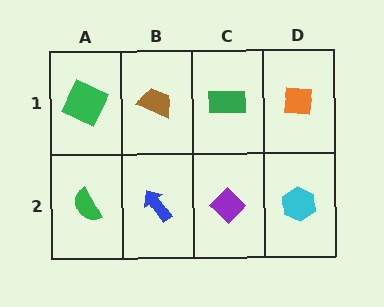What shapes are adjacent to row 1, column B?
A blue arrow (row 2, column B), a green square (row 1, column A), a green rectangle (row 1, column C).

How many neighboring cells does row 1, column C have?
3.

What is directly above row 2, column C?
A green rectangle.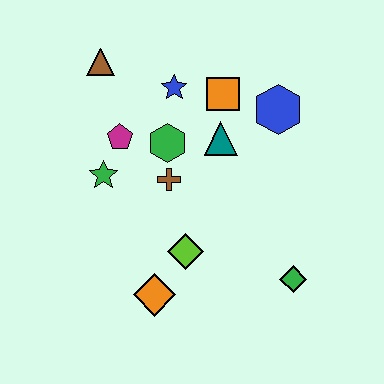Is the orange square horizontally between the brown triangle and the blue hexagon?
Yes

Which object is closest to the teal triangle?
The orange square is closest to the teal triangle.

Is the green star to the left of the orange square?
Yes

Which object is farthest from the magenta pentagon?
The green diamond is farthest from the magenta pentagon.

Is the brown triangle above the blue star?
Yes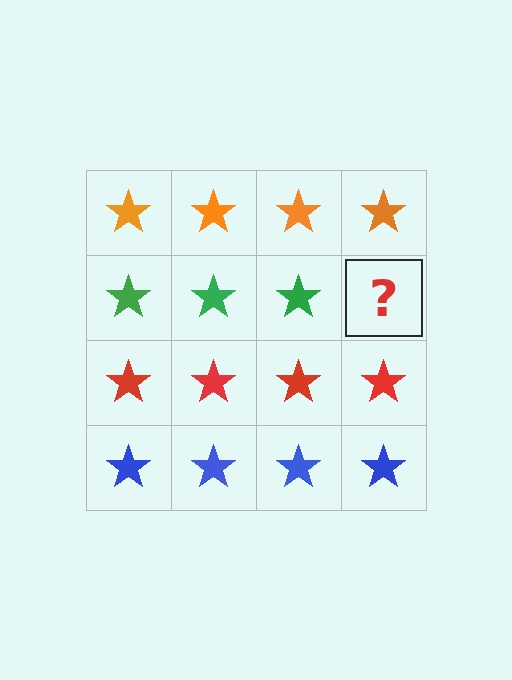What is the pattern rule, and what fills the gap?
The rule is that each row has a consistent color. The gap should be filled with a green star.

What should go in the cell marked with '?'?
The missing cell should contain a green star.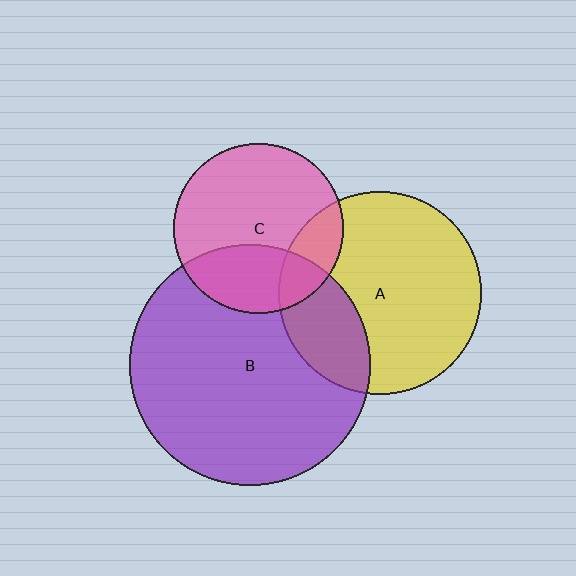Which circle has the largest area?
Circle B (purple).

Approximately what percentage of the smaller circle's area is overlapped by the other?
Approximately 25%.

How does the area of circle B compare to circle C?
Approximately 2.0 times.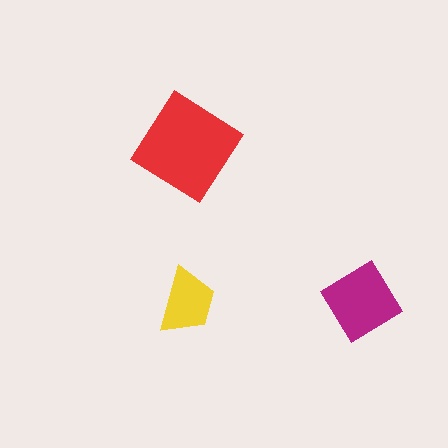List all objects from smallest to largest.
The yellow trapezoid, the magenta diamond, the red diamond.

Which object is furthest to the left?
The red diamond is leftmost.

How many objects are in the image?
There are 3 objects in the image.